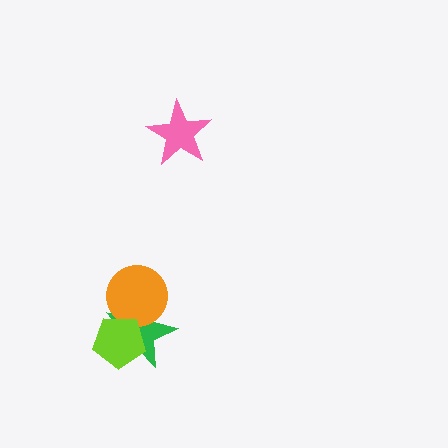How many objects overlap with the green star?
2 objects overlap with the green star.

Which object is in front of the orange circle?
The lime pentagon is in front of the orange circle.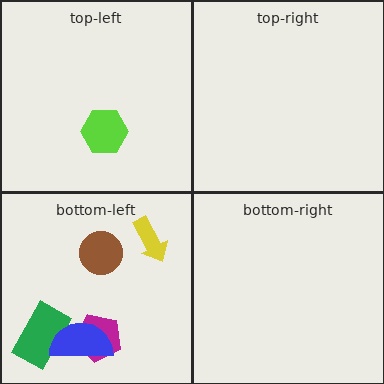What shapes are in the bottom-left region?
The green rectangle, the magenta pentagon, the yellow arrow, the blue semicircle, the brown circle.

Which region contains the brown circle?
The bottom-left region.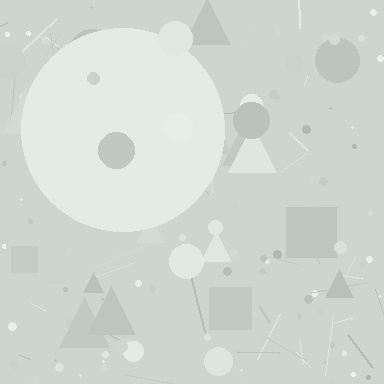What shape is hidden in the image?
A circle is hidden in the image.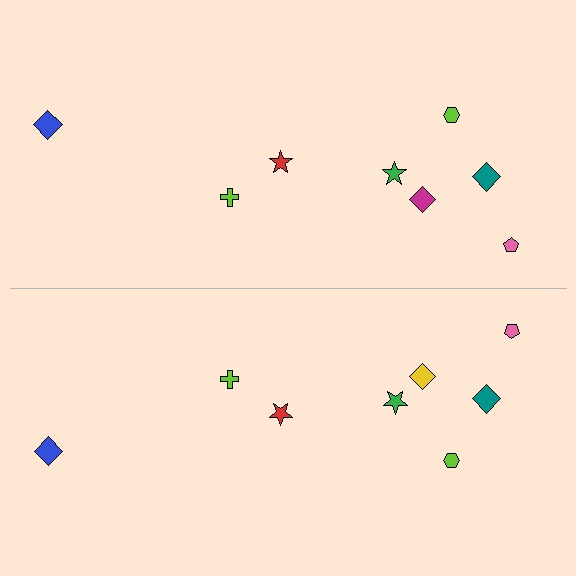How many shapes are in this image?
There are 16 shapes in this image.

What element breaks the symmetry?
The yellow diamond on the bottom side breaks the symmetry — its mirror counterpart is magenta.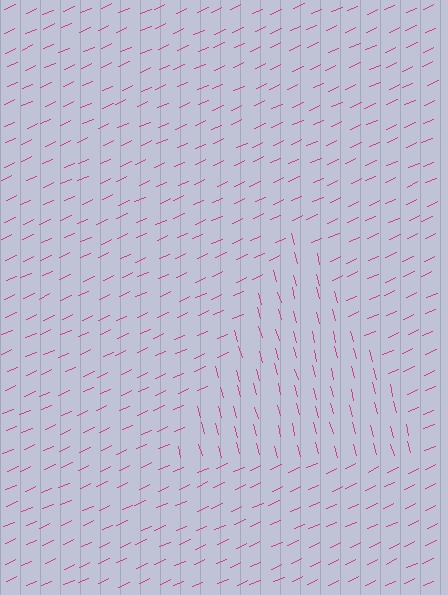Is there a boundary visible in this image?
Yes, there is a texture boundary formed by a change in line orientation.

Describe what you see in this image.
The image is filled with small magenta line segments. A triangle region in the image has lines oriented differently from the surrounding lines, creating a visible texture boundary.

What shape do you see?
I see a triangle.